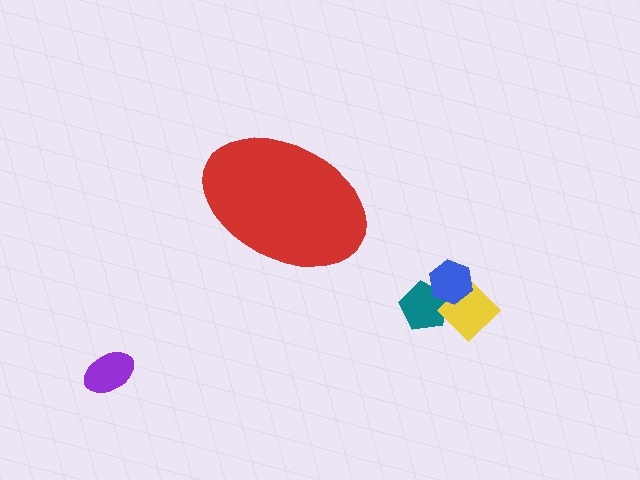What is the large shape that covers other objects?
A red ellipse.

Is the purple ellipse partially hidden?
No, the purple ellipse is fully visible.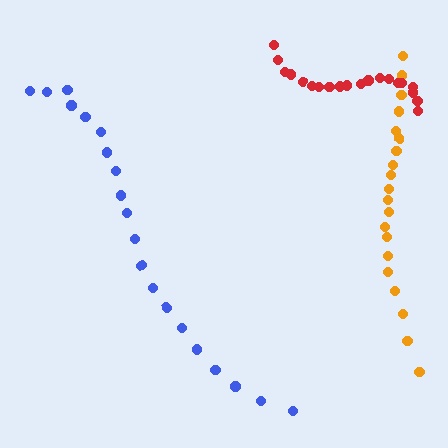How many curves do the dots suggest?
There are 3 distinct paths.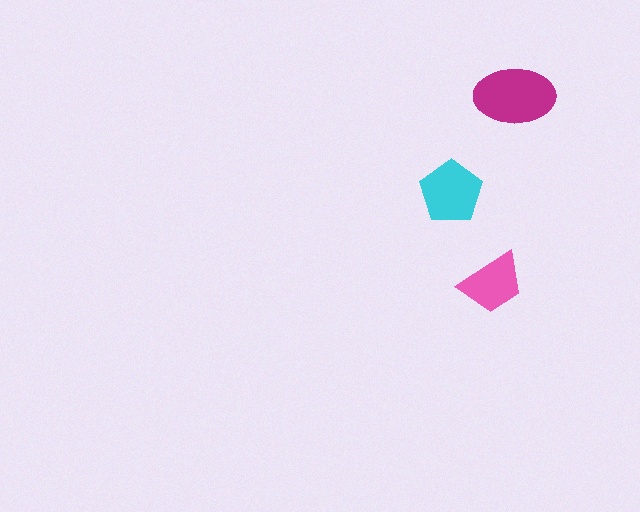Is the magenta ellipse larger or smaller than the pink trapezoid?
Larger.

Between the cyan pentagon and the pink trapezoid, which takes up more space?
The cyan pentagon.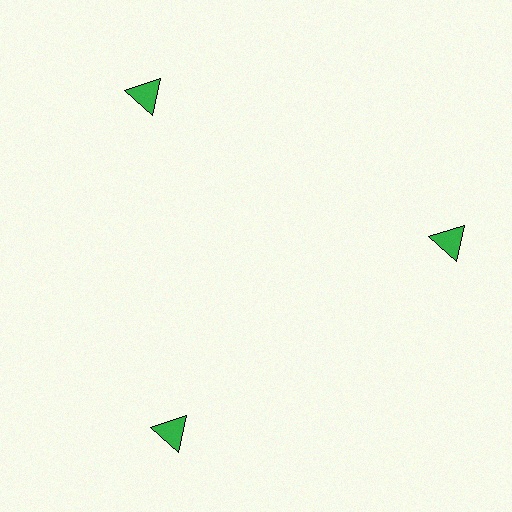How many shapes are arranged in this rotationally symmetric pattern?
There are 3 shapes, arranged in 3 groups of 1.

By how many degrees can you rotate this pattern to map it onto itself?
The pattern maps onto itself every 120 degrees of rotation.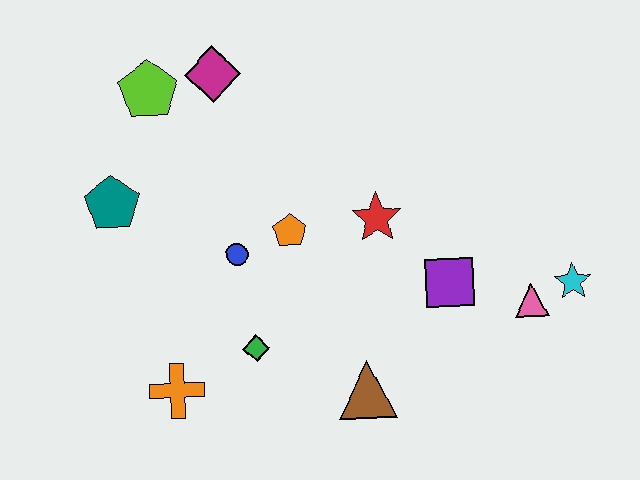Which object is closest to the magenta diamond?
The lime pentagon is closest to the magenta diamond.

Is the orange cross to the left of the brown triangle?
Yes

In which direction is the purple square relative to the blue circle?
The purple square is to the right of the blue circle.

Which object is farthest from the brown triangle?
The lime pentagon is farthest from the brown triangle.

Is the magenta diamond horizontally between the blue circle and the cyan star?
No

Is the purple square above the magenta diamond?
No